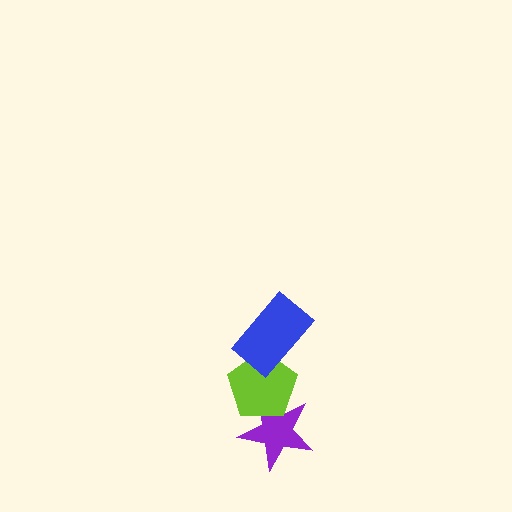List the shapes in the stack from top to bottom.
From top to bottom: the blue rectangle, the lime pentagon, the purple star.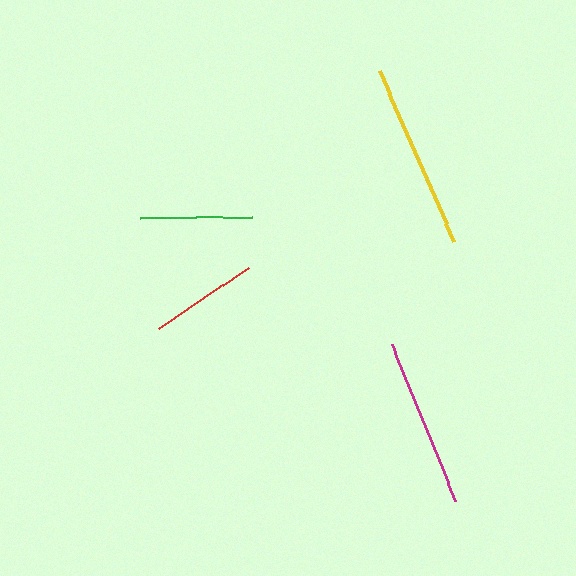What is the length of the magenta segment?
The magenta segment is approximately 170 pixels long.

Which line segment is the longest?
The yellow line is the longest at approximately 187 pixels.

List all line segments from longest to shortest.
From longest to shortest: yellow, magenta, green, red.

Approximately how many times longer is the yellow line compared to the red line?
The yellow line is approximately 1.7 times the length of the red line.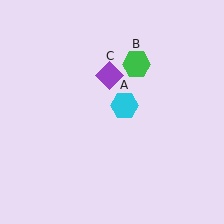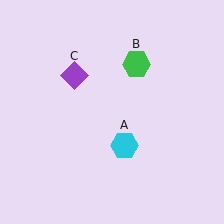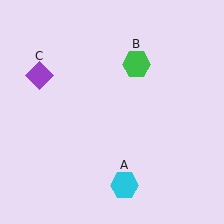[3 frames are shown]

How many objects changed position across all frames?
2 objects changed position: cyan hexagon (object A), purple diamond (object C).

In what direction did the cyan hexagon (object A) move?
The cyan hexagon (object A) moved down.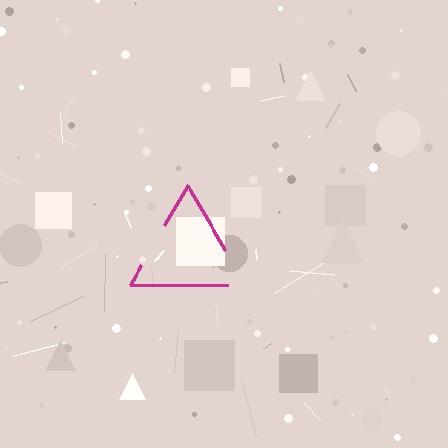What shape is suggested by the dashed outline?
The dashed outline suggests a triangle.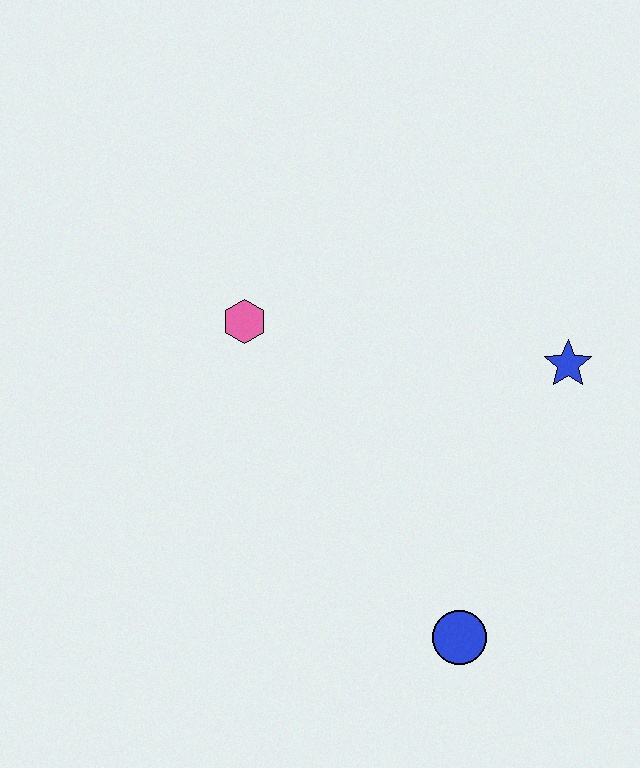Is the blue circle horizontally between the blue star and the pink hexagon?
Yes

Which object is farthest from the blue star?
The pink hexagon is farthest from the blue star.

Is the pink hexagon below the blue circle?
No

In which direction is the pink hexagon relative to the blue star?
The pink hexagon is to the left of the blue star.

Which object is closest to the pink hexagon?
The blue star is closest to the pink hexagon.